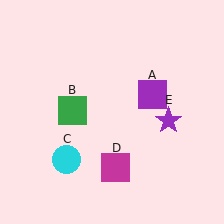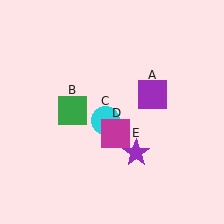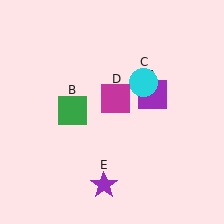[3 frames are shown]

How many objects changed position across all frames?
3 objects changed position: cyan circle (object C), magenta square (object D), purple star (object E).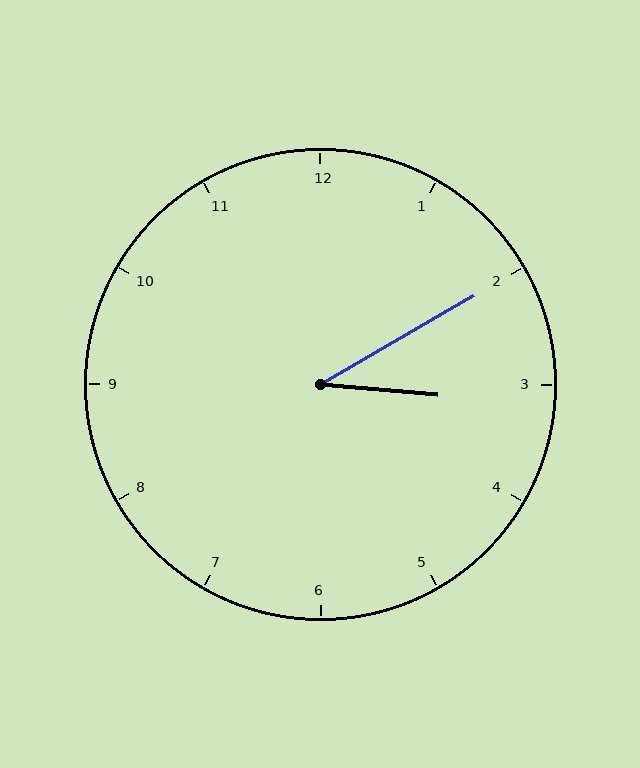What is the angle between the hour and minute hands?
Approximately 35 degrees.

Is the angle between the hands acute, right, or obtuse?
It is acute.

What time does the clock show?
3:10.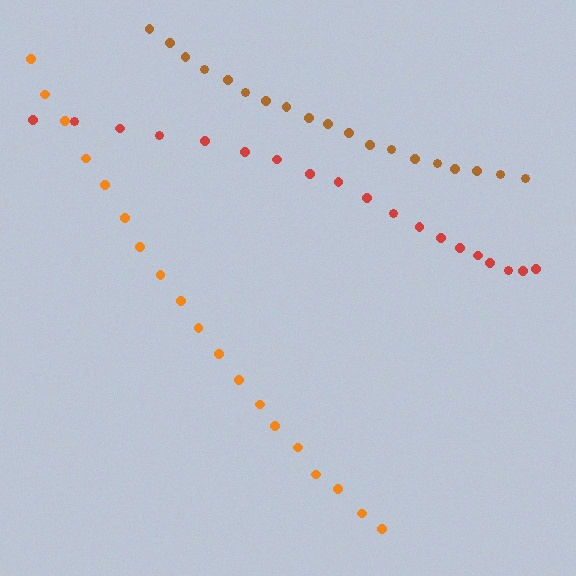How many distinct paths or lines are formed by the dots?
There are 3 distinct paths.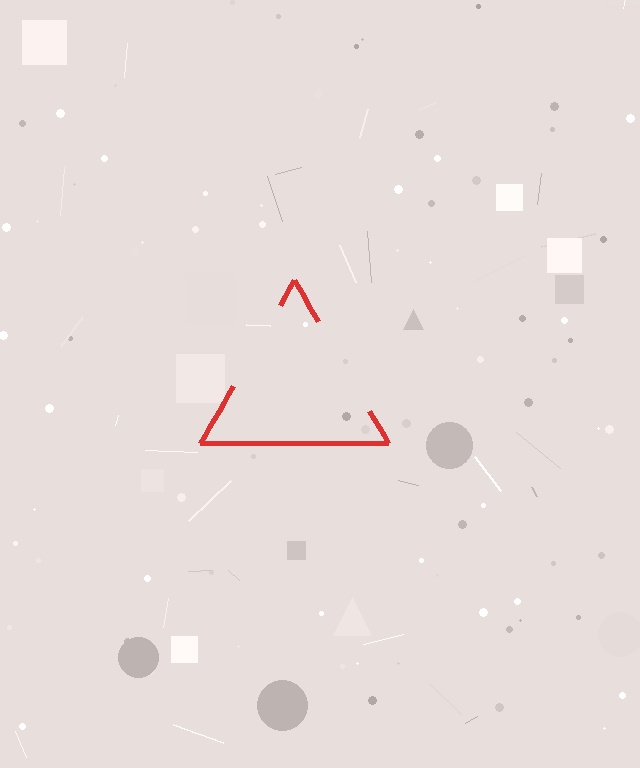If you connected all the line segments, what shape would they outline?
They would outline a triangle.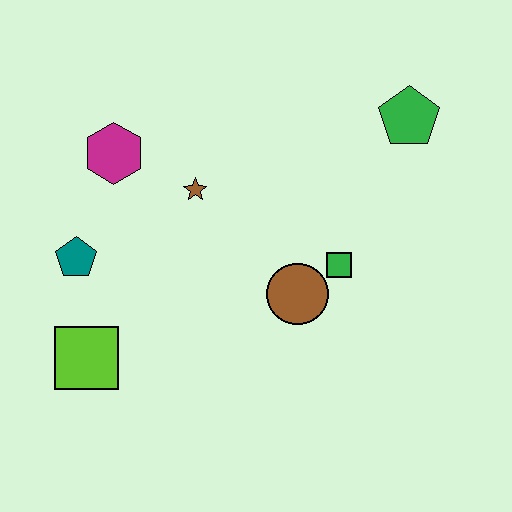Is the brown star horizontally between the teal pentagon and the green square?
Yes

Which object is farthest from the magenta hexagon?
The green pentagon is farthest from the magenta hexagon.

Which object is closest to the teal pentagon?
The lime square is closest to the teal pentagon.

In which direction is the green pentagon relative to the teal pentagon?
The green pentagon is to the right of the teal pentagon.